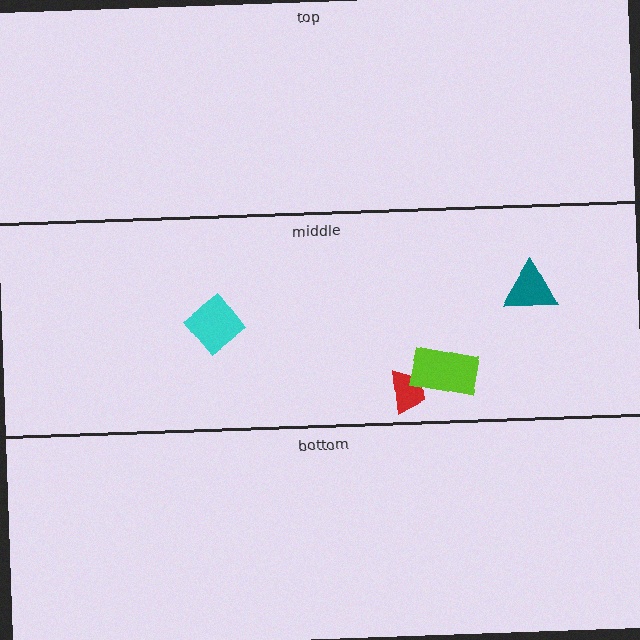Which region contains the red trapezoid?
The middle region.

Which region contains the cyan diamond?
The middle region.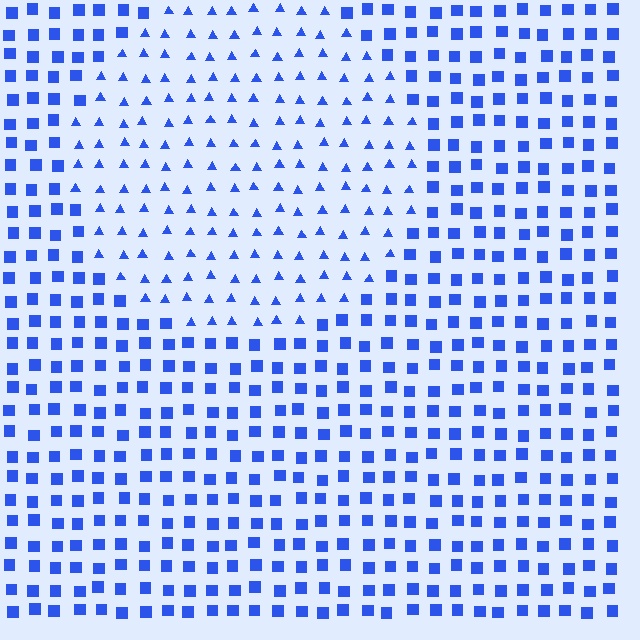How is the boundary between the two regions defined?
The boundary is defined by a change in element shape: triangles inside vs. squares outside. All elements share the same color and spacing.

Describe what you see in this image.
The image is filled with small blue elements arranged in a uniform grid. A circle-shaped region contains triangles, while the surrounding area contains squares. The boundary is defined purely by the change in element shape.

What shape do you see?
I see a circle.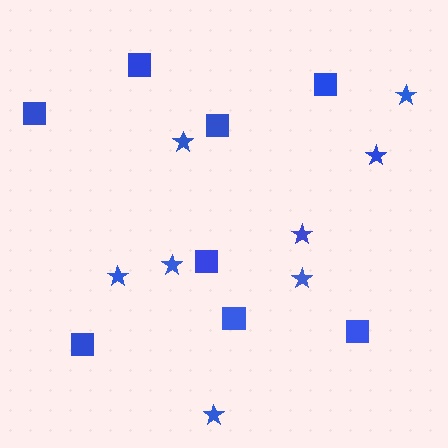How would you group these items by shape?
There are 2 groups: one group of stars (8) and one group of squares (8).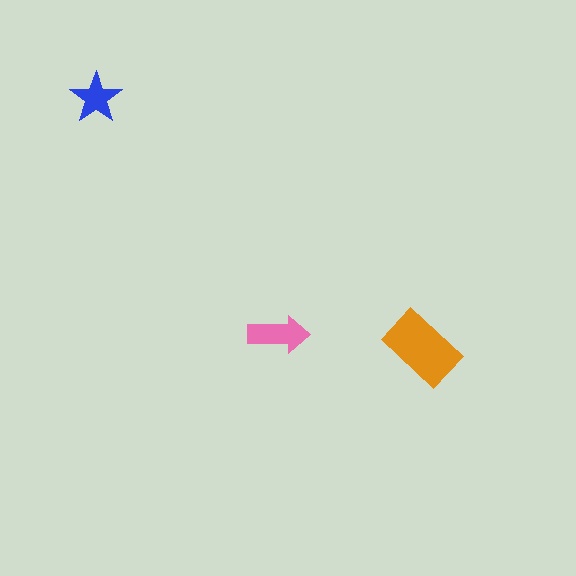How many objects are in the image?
There are 3 objects in the image.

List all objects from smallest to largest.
The blue star, the pink arrow, the orange rectangle.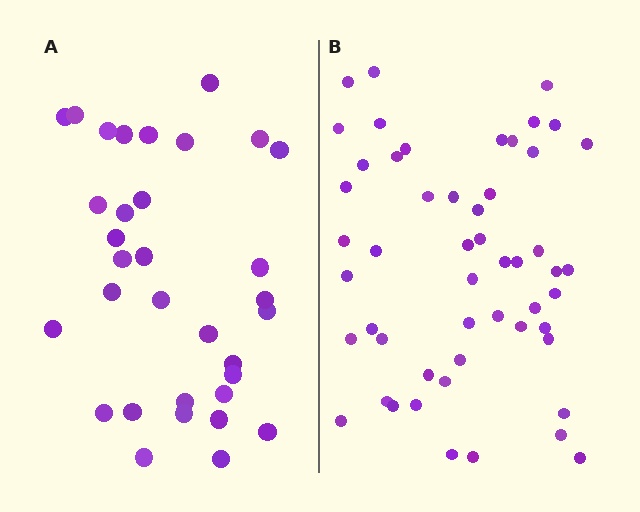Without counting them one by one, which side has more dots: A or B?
Region B (the right region) has more dots.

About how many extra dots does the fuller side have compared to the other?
Region B has approximately 20 more dots than region A.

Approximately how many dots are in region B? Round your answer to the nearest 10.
About 50 dots. (The exact count is 52, which rounds to 50.)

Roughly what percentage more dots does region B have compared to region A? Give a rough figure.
About 60% more.